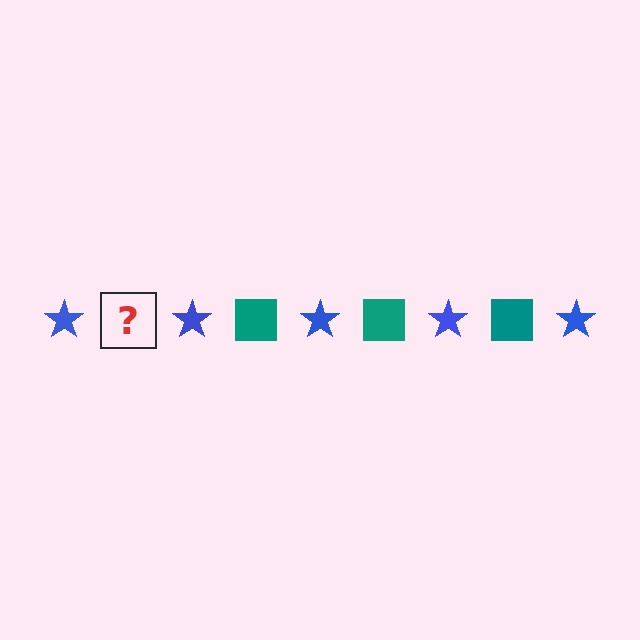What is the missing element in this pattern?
The missing element is a teal square.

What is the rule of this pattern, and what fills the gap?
The rule is that the pattern alternates between blue star and teal square. The gap should be filled with a teal square.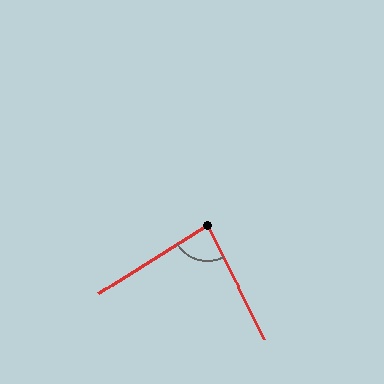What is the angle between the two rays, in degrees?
Approximately 85 degrees.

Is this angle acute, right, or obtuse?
It is acute.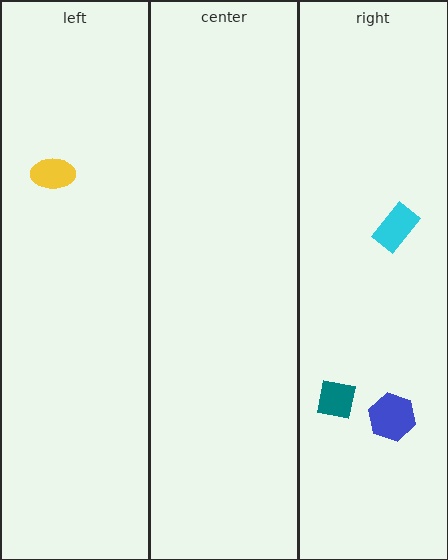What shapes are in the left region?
The yellow ellipse.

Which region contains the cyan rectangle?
The right region.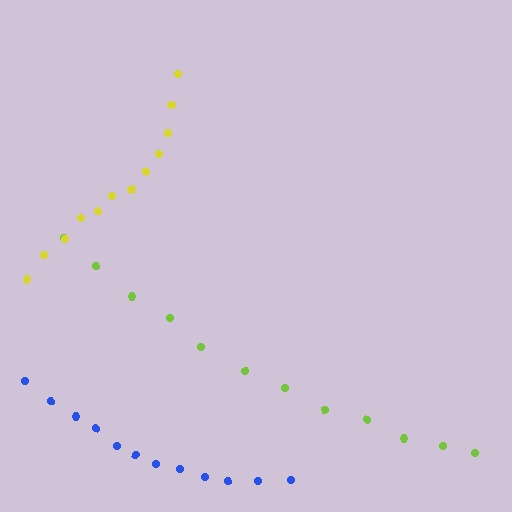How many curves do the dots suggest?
There are 3 distinct paths.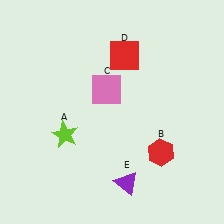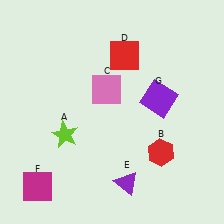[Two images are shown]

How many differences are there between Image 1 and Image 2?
There are 2 differences between the two images.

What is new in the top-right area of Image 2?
A purple square (G) was added in the top-right area of Image 2.